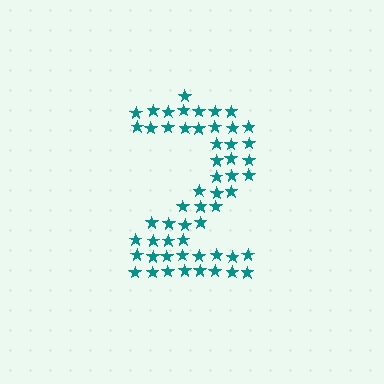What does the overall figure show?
The overall figure shows the digit 2.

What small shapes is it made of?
It is made of small stars.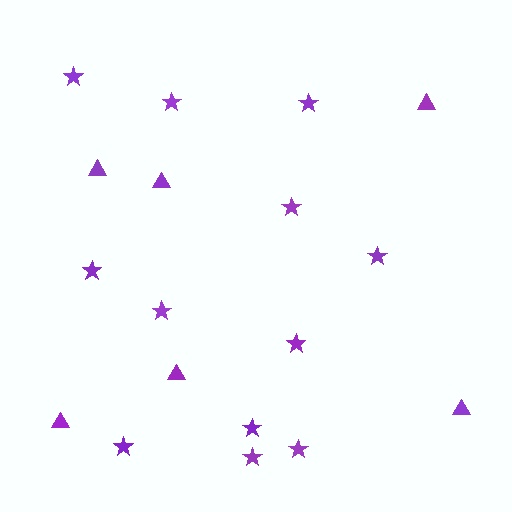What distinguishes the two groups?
There are 2 groups: one group of triangles (6) and one group of stars (12).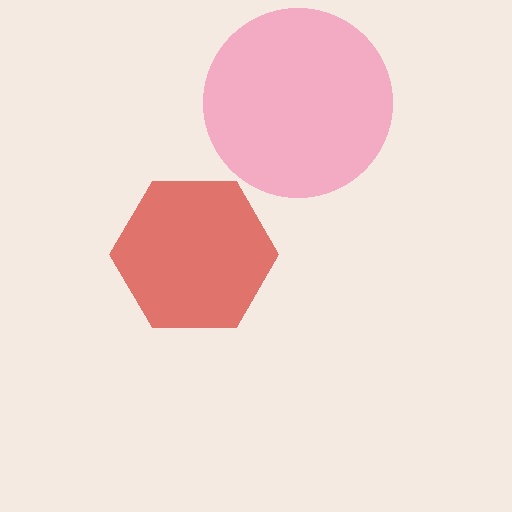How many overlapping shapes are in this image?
There are 2 overlapping shapes in the image.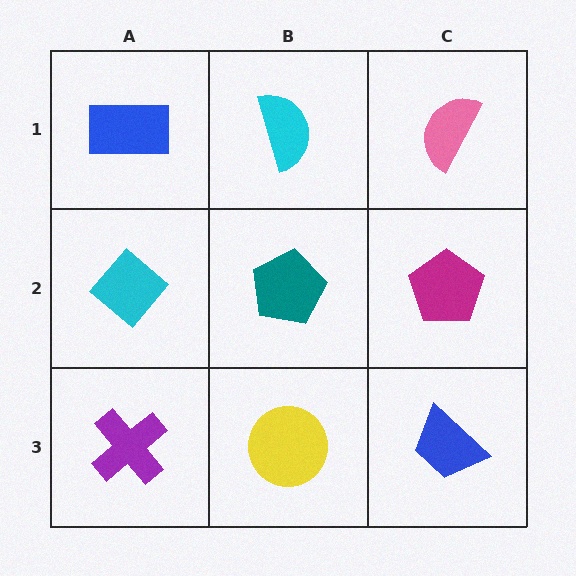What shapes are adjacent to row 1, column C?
A magenta pentagon (row 2, column C), a cyan semicircle (row 1, column B).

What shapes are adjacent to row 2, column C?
A pink semicircle (row 1, column C), a blue trapezoid (row 3, column C), a teal pentagon (row 2, column B).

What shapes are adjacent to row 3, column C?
A magenta pentagon (row 2, column C), a yellow circle (row 3, column B).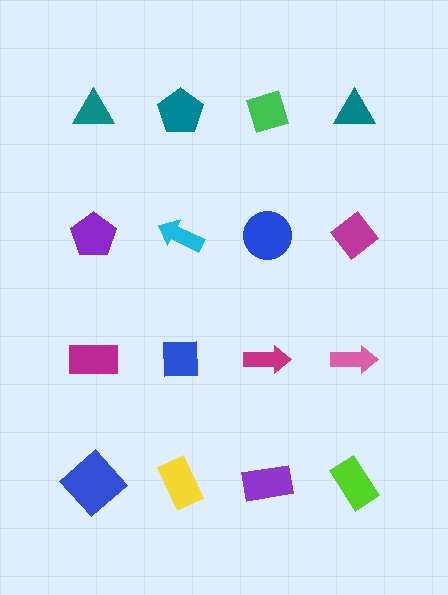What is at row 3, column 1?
A magenta rectangle.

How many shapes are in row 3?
4 shapes.